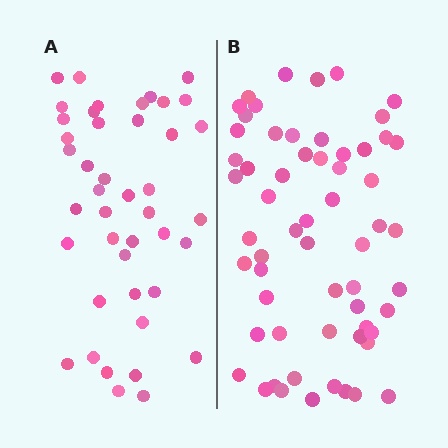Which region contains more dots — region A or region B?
Region B (the right region) has more dots.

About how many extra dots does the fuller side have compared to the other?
Region B has approximately 15 more dots than region A.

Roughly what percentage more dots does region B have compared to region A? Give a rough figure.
About 40% more.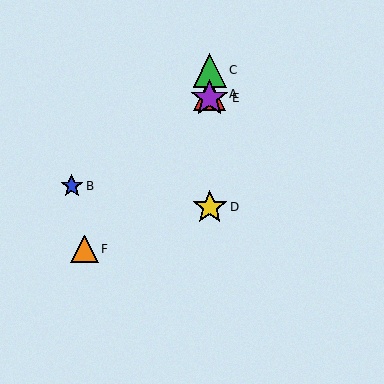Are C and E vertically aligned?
Yes, both are at x≈210.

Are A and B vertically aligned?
No, A is at x≈210 and B is at x≈72.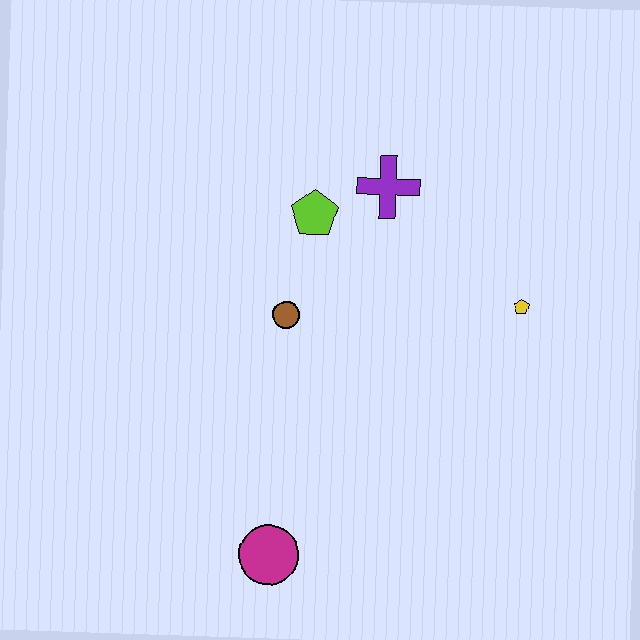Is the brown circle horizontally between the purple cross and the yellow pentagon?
No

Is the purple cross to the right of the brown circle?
Yes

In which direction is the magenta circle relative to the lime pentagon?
The magenta circle is below the lime pentagon.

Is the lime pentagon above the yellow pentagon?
Yes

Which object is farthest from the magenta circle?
The purple cross is farthest from the magenta circle.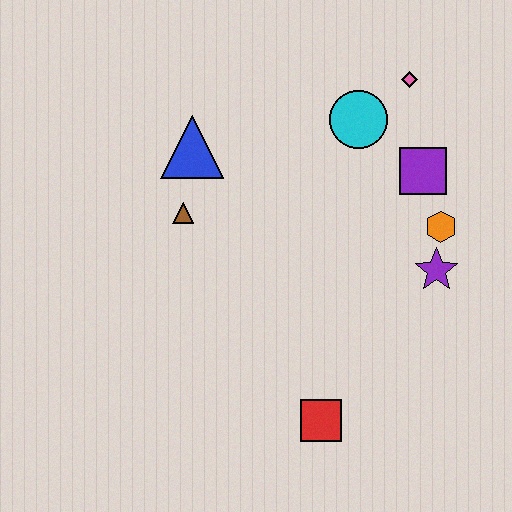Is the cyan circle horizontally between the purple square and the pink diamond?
No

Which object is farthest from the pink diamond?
The red square is farthest from the pink diamond.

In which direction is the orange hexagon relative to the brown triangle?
The orange hexagon is to the right of the brown triangle.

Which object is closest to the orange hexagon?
The purple star is closest to the orange hexagon.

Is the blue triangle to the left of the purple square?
Yes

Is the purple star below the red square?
No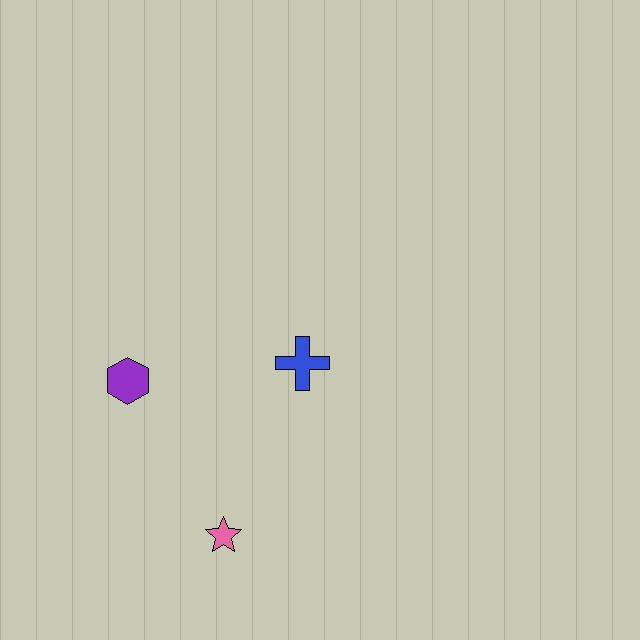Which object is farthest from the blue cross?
The pink star is farthest from the blue cross.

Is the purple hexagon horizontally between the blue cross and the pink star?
No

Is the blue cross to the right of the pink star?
Yes